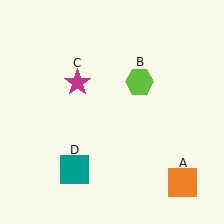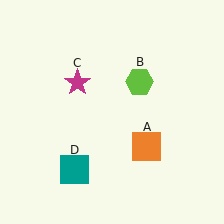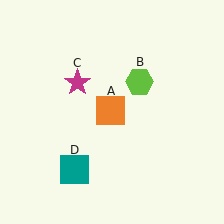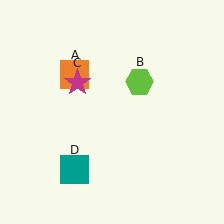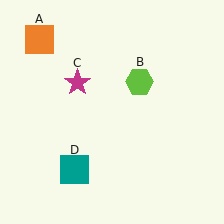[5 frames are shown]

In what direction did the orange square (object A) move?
The orange square (object A) moved up and to the left.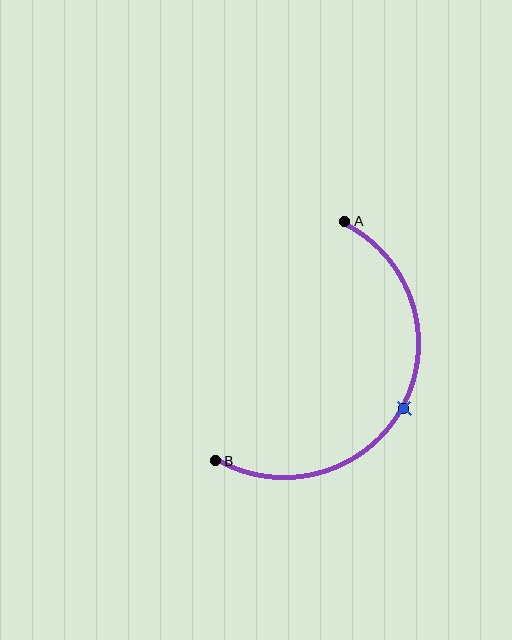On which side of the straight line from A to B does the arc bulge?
The arc bulges to the right of the straight line connecting A and B.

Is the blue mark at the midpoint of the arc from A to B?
Yes. The blue mark lies on the arc at equal arc-length from both A and B — it is the arc midpoint.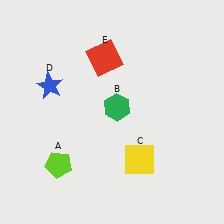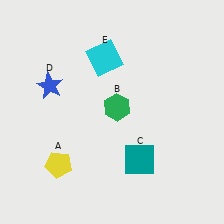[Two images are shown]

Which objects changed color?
A changed from lime to yellow. C changed from yellow to teal. E changed from red to cyan.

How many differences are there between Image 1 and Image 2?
There are 3 differences between the two images.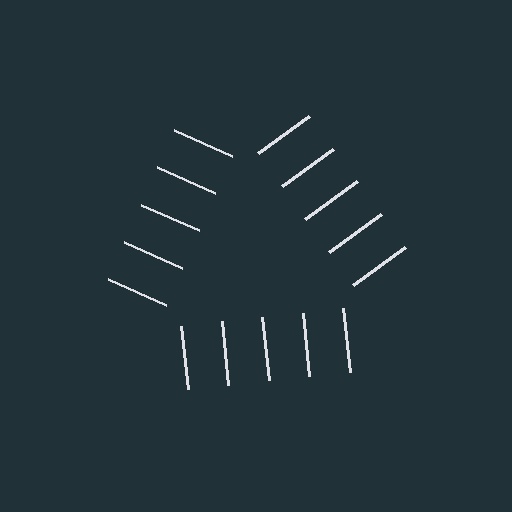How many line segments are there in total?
15 — 5 along each of the 3 edges.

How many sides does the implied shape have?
3 sides — the line-ends trace a triangle.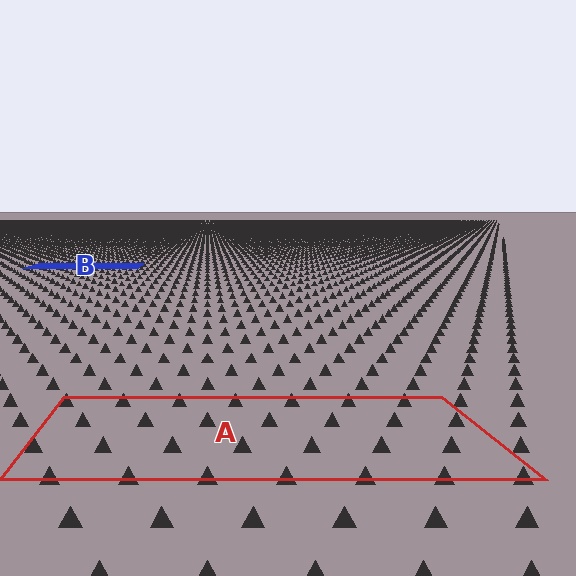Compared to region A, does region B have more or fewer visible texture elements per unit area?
Region B has more texture elements per unit area — they are packed more densely because it is farther away.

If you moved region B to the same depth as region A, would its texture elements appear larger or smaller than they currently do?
They would appear larger. At a closer depth, the same texture elements are projected at a bigger on-screen size.